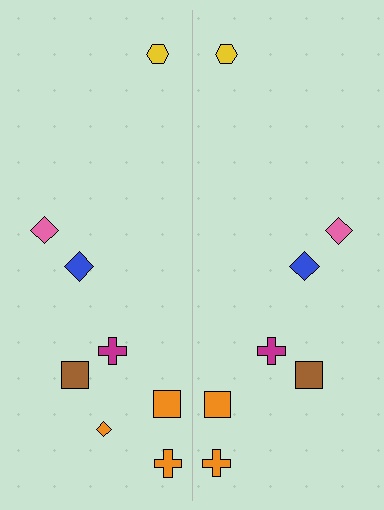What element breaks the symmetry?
A orange diamond is missing from the right side.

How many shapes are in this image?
There are 15 shapes in this image.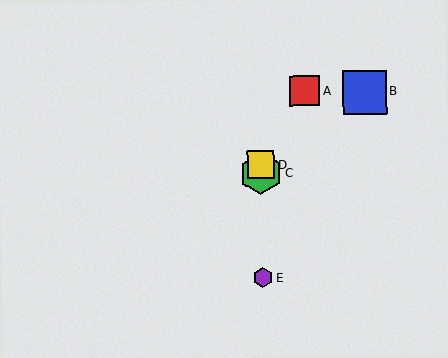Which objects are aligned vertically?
Objects C, D, E are aligned vertically.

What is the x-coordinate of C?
Object C is at x≈261.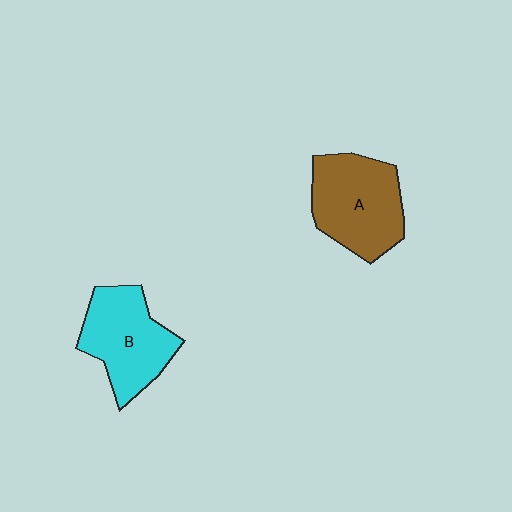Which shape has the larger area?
Shape A (brown).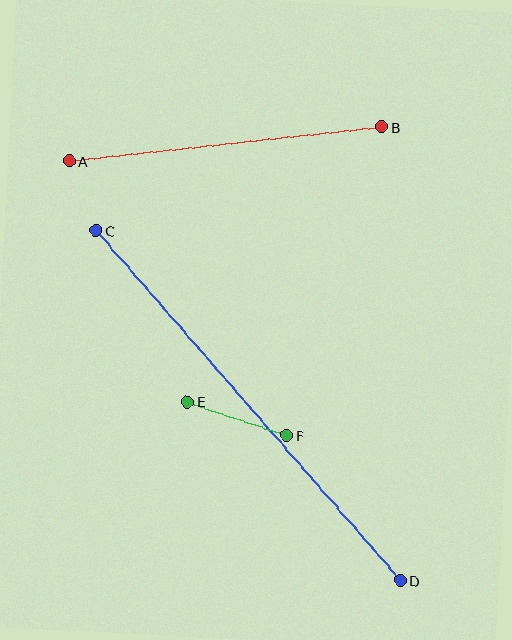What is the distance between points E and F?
The distance is approximately 105 pixels.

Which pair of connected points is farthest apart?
Points C and D are farthest apart.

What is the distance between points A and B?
The distance is approximately 314 pixels.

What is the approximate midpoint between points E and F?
The midpoint is at approximately (237, 419) pixels.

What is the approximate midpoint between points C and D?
The midpoint is at approximately (248, 406) pixels.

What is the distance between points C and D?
The distance is approximately 464 pixels.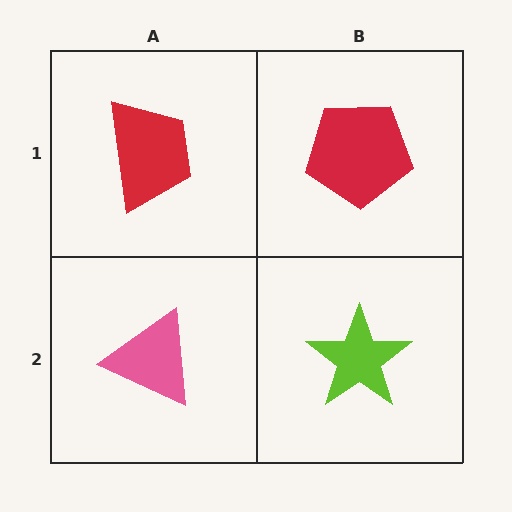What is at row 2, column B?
A lime star.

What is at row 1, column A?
A red trapezoid.